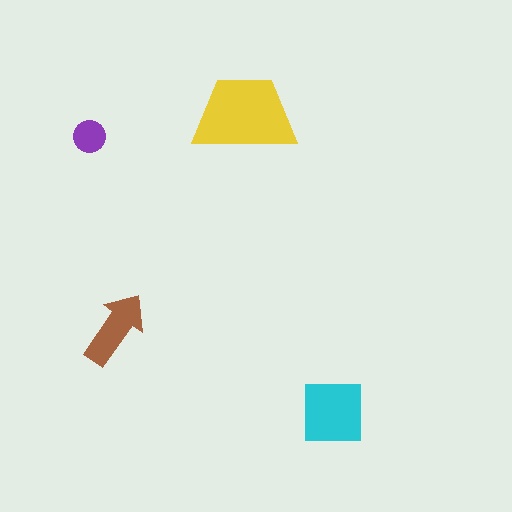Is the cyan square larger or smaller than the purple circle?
Larger.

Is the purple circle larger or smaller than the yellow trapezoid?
Smaller.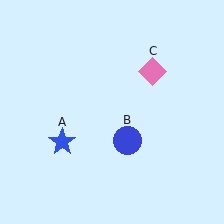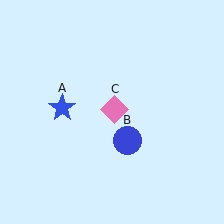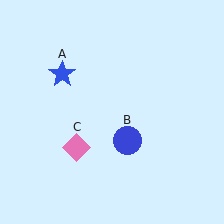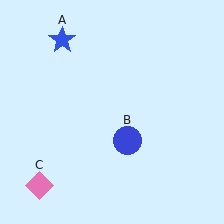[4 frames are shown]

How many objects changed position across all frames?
2 objects changed position: blue star (object A), pink diamond (object C).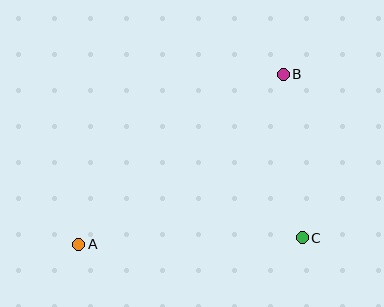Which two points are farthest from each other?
Points A and B are farthest from each other.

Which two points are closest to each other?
Points B and C are closest to each other.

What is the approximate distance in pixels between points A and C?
The distance between A and C is approximately 224 pixels.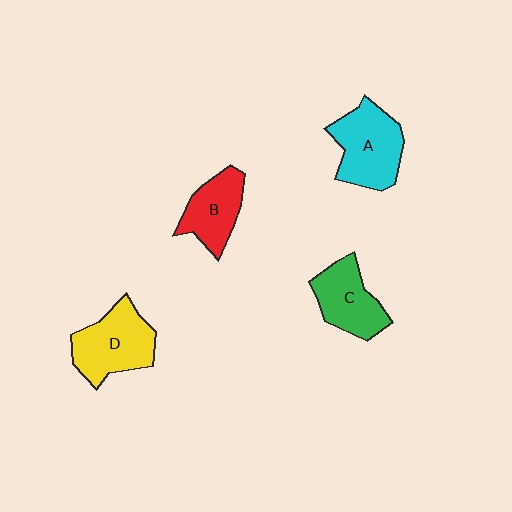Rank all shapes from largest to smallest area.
From largest to smallest: A (cyan), D (yellow), C (green), B (red).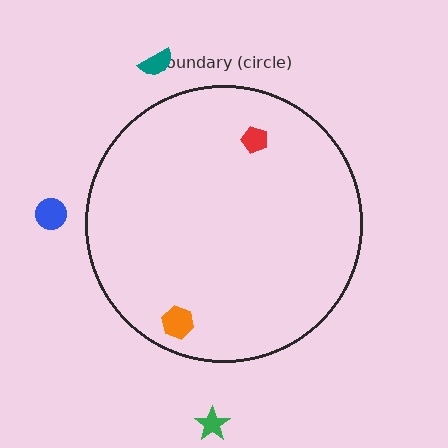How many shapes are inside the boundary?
2 inside, 3 outside.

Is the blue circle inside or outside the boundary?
Outside.